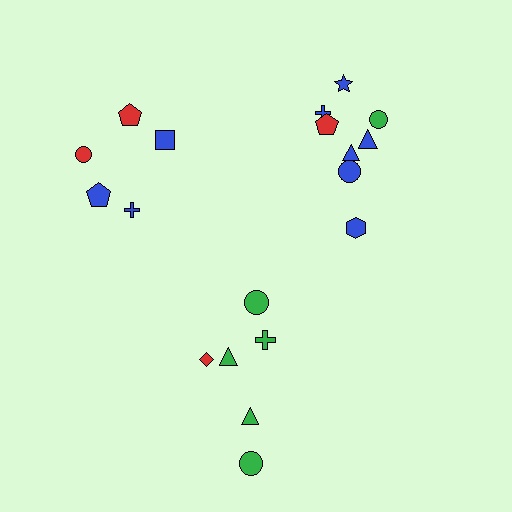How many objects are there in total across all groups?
There are 19 objects.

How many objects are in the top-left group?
There are 5 objects.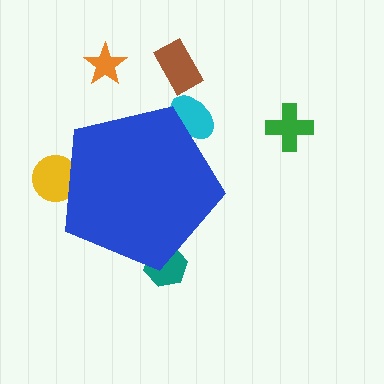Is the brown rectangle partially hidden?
No, the brown rectangle is fully visible.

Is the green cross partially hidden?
No, the green cross is fully visible.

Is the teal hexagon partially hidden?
Yes, the teal hexagon is partially hidden behind the blue pentagon.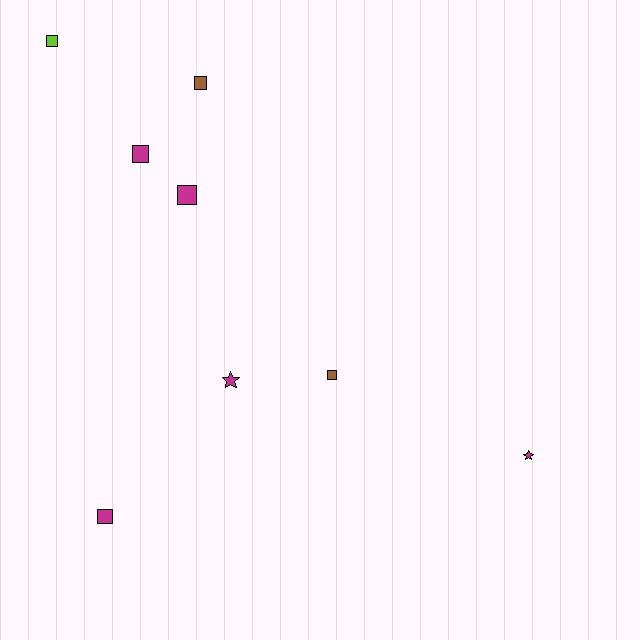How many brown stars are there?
There are no brown stars.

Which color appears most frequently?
Magenta, with 5 objects.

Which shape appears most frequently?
Square, with 6 objects.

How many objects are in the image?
There are 8 objects.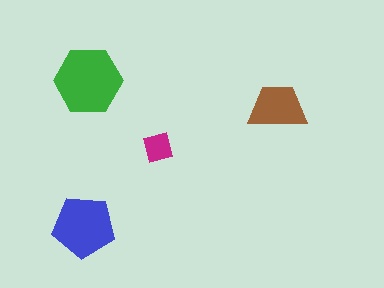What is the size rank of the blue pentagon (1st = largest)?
2nd.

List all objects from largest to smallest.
The green hexagon, the blue pentagon, the brown trapezoid, the magenta square.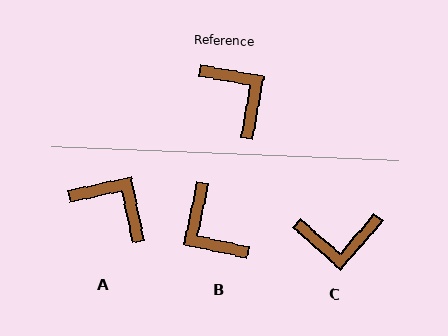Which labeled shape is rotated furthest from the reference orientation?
B, about 178 degrees away.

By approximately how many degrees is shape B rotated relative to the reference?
Approximately 178 degrees counter-clockwise.